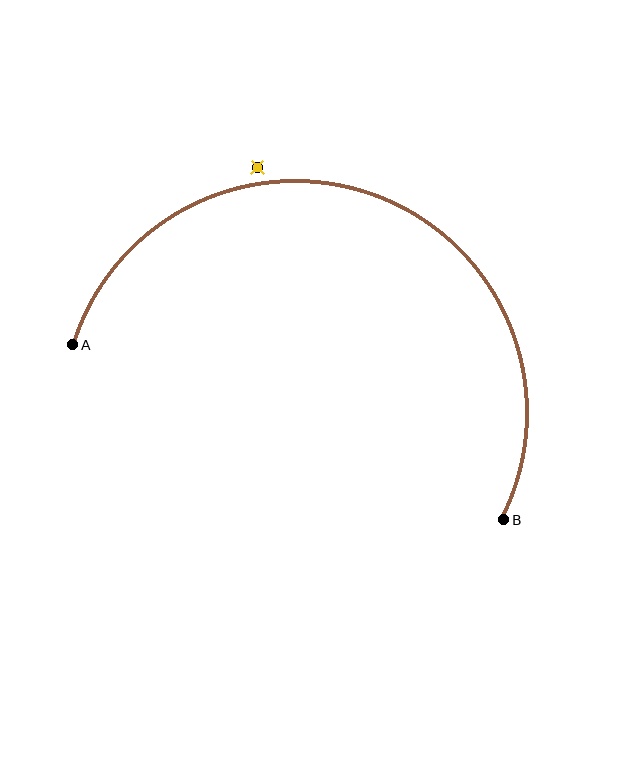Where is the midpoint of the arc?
The arc midpoint is the point on the curve farthest from the straight line joining A and B. It sits above that line.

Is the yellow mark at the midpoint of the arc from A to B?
No — the yellow mark does not lie on the arc at all. It sits slightly outside the curve.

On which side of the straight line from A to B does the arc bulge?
The arc bulges above the straight line connecting A and B.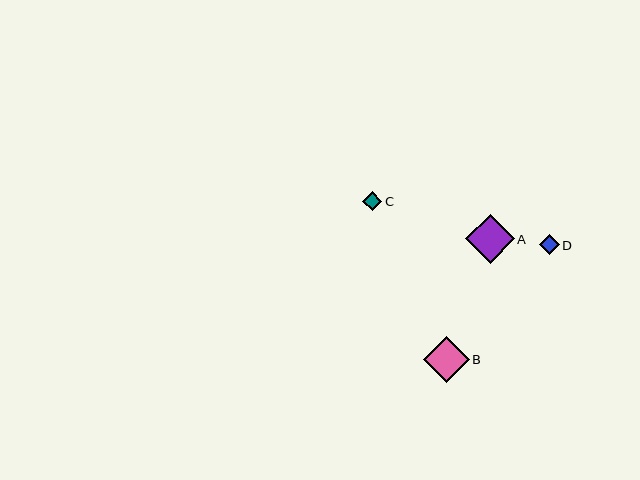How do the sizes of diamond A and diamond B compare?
Diamond A and diamond B are approximately the same size.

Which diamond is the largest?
Diamond A is the largest with a size of approximately 49 pixels.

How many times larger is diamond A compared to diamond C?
Diamond A is approximately 2.5 times the size of diamond C.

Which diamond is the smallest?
Diamond C is the smallest with a size of approximately 19 pixels.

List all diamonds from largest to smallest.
From largest to smallest: A, B, D, C.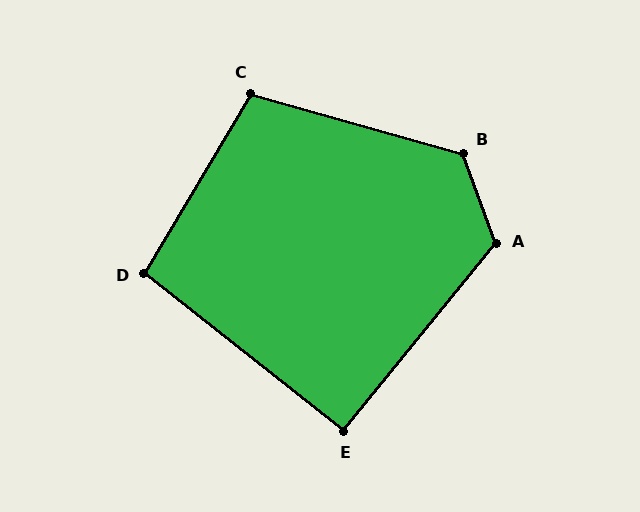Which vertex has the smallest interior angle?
E, at approximately 91 degrees.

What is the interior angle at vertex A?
Approximately 121 degrees (obtuse).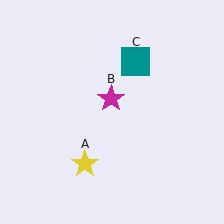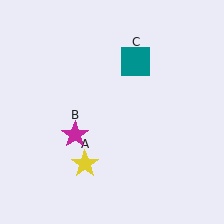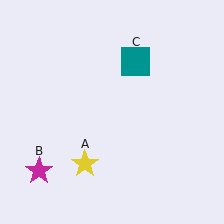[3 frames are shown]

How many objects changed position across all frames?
1 object changed position: magenta star (object B).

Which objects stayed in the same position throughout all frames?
Yellow star (object A) and teal square (object C) remained stationary.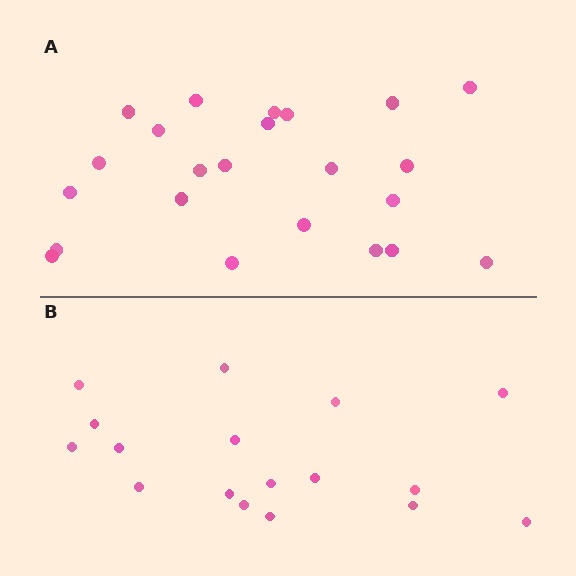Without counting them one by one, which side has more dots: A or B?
Region A (the top region) has more dots.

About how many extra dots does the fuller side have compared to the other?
Region A has about 6 more dots than region B.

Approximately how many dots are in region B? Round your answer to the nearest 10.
About 20 dots. (The exact count is 17, which rounds to 20.)